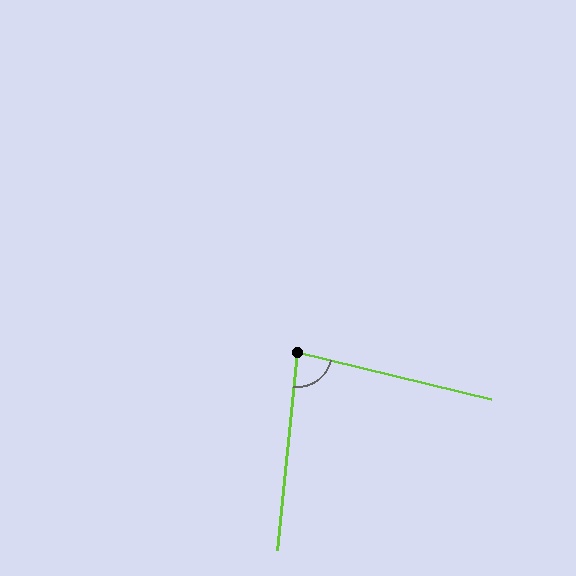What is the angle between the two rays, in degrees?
Approximately 82 degrees.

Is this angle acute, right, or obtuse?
It is acute.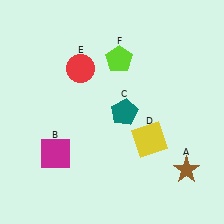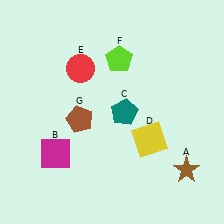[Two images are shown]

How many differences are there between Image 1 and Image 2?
There is 1 difference between the two images.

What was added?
A brown pentagon (G) was added in Image 2.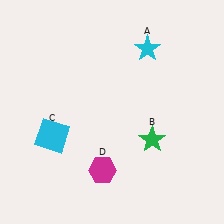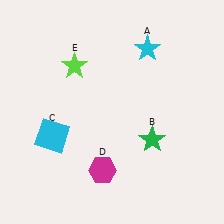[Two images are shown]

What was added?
A lime star (E) was added in Image 2.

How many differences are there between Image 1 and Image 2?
There is 1 difference between the two images.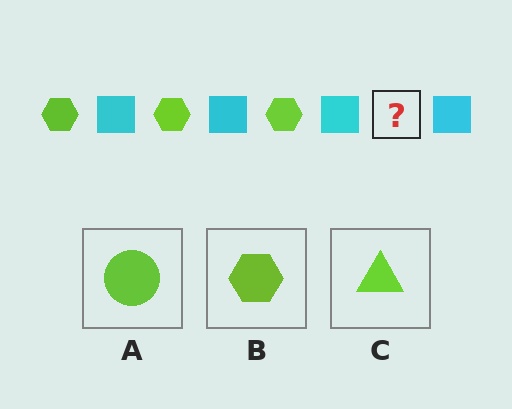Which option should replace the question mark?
Option B.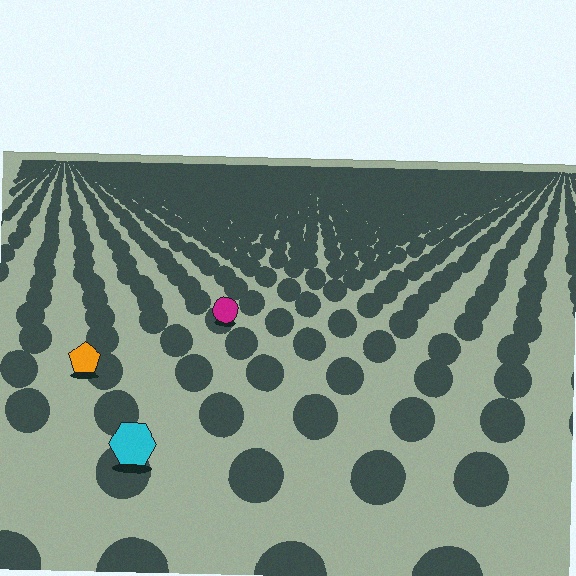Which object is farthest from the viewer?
The magenta circle is farthest from the viewer. It appears smaller and the ground texture around it is denser.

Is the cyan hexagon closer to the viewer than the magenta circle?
Yes. The cyan hexagon is closer — you can tell from the texture gradient: the ground texture is coarser near it.